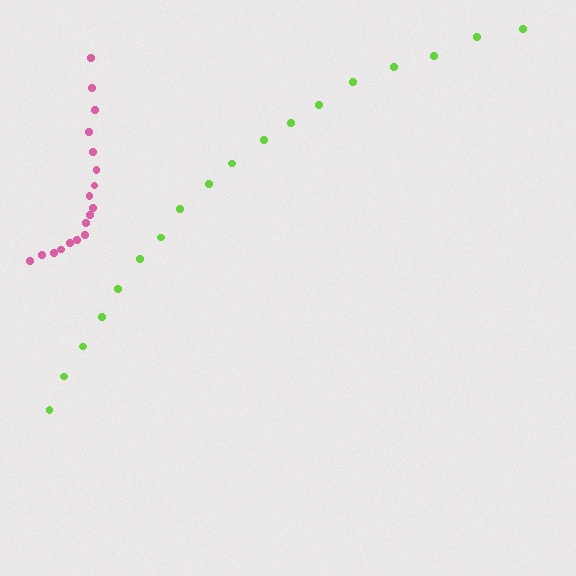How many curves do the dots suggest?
There are 2 distinct paths.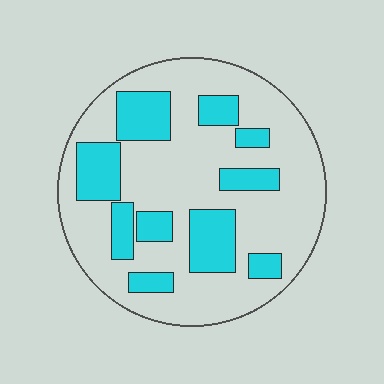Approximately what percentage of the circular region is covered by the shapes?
Approximately 30%.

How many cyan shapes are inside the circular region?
10.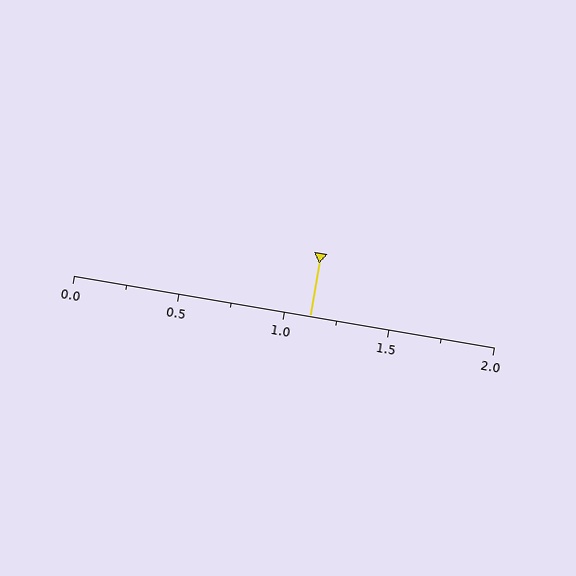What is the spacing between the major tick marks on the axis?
The major ticks are spaced 0.5 apart.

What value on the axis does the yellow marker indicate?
The marker indicates approximately 1.12.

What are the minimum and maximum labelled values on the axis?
The axis runs from 0.0 to 2.0.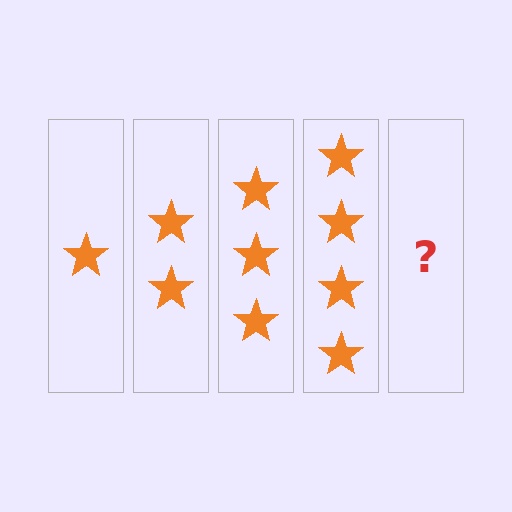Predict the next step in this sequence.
The next step is 5 stars.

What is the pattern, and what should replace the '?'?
The pattern is that each step adds one more star. The '?' should be 5 stars.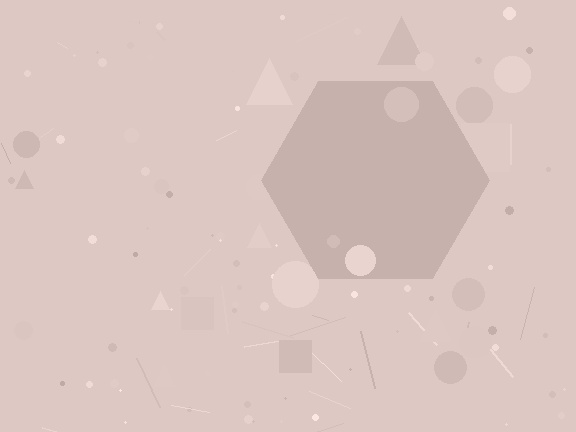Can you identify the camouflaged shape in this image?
The camouflaged shape is a hexagon.